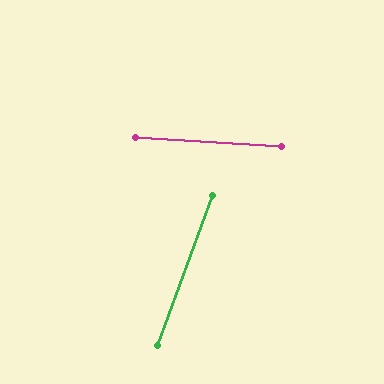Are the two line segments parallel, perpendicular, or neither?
Neither parallel nor perpendicular — they differ by about 74°.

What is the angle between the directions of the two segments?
Approximately 74 degrees.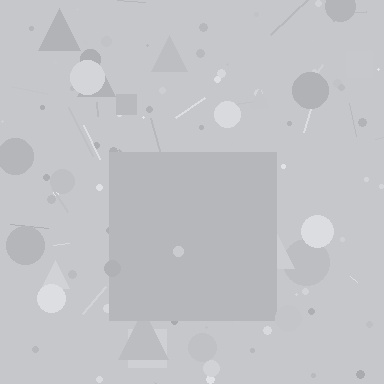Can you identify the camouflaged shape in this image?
The camouflaged shape is a square.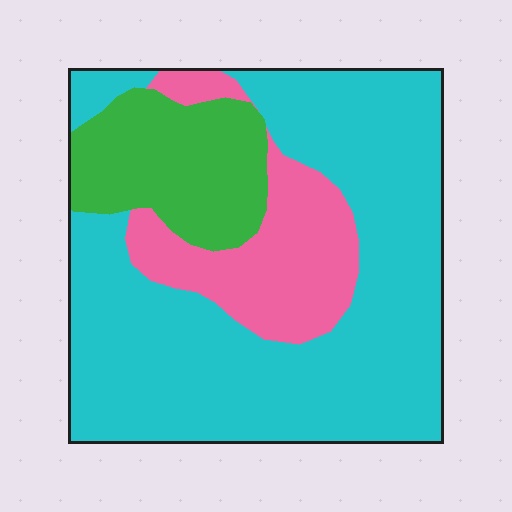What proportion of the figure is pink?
Pink takes up about one fifth (1/5) of the figure.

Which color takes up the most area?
Cyan, at roughly 65%.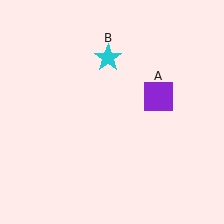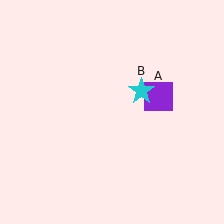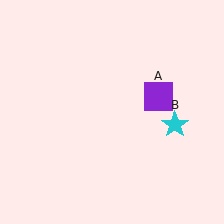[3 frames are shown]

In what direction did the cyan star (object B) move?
The cyan star (object B) moved down and to the right.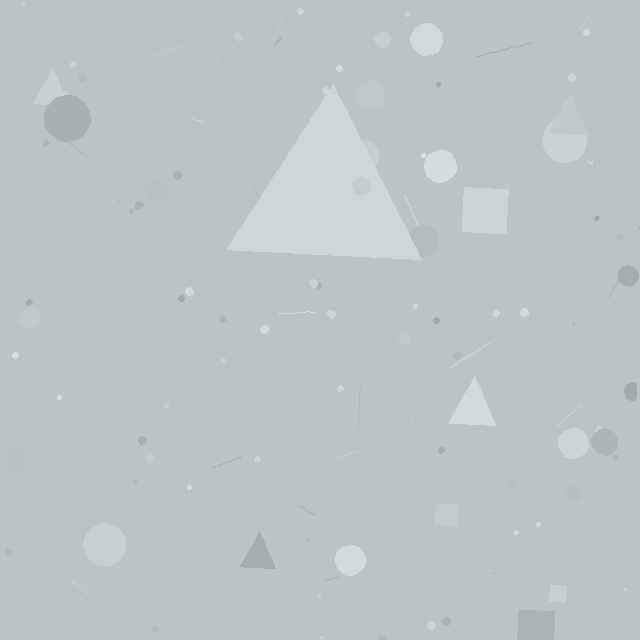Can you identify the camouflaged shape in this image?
The camouflaged shape is a triangle.